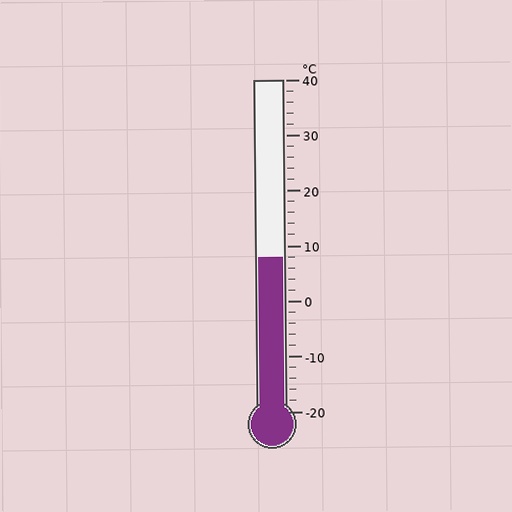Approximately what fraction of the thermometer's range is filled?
The thermometer is filled to approximately 45% of its range.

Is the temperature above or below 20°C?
The temperature is below 20°C.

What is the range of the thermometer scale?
The thermometer scale ranges from -20°C to 40°C.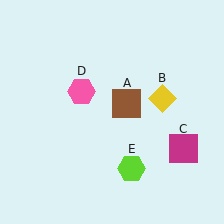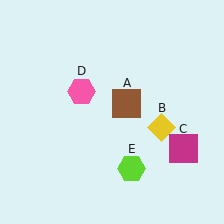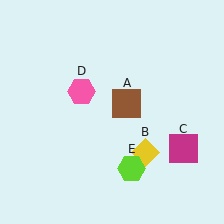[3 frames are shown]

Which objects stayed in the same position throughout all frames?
Brown square (object A) and magenta square (object C) and pink hexagon (object D) and lime hexagon (object E) remained stationary.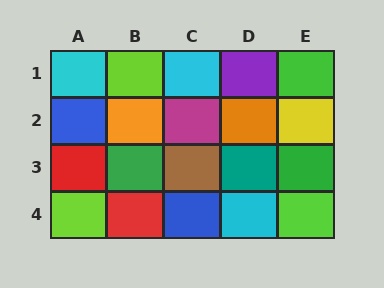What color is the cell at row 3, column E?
Green.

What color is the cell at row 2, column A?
Blue.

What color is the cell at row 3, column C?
Brown.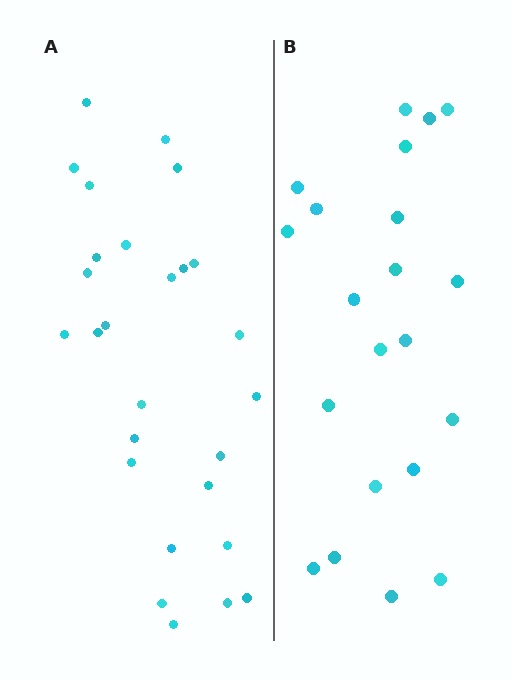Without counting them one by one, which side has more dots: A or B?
Region A (the left region) has more dots.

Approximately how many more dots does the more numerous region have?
Region A has about 6 more dots than region B.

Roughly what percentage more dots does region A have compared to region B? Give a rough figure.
About 30% more.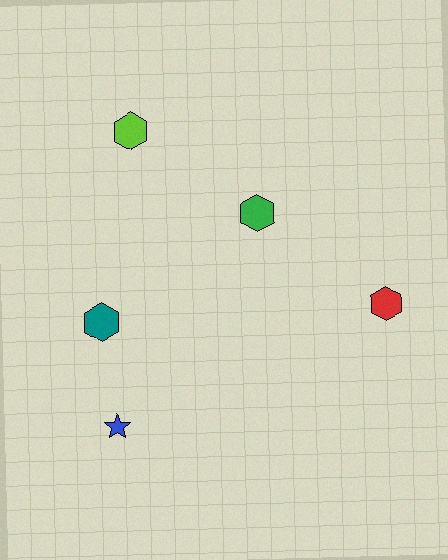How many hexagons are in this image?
There are 4 hexagons.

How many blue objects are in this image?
There is 1 blue object.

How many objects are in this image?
There are 5 objects.